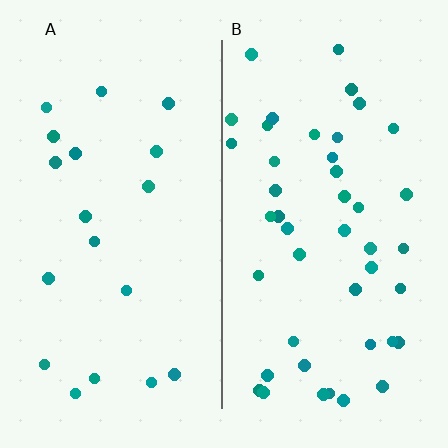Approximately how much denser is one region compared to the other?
Approximately 2.4× — region B over region A.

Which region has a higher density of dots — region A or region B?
B (the right).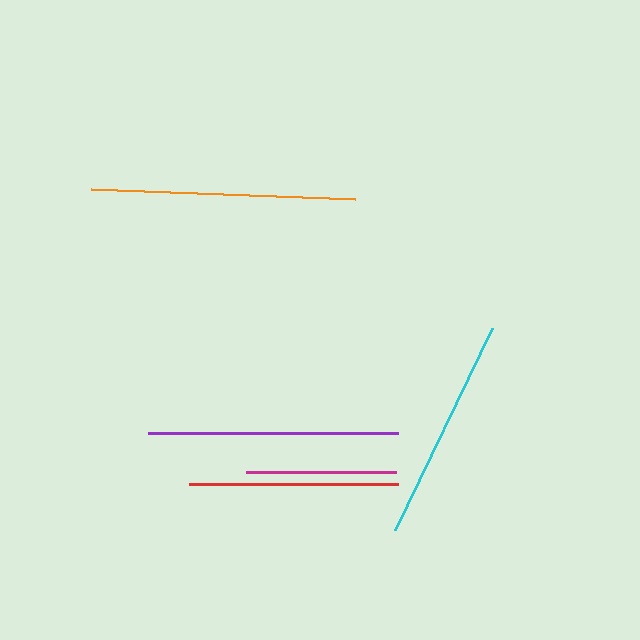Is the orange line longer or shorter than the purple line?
The orange line is longer than the purple line.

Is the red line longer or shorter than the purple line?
The purple line is longer than the red line.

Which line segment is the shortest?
The magenta line is the shortest at approximately 151 pixels.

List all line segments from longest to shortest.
From longest to shortest: orange, purple, cyan, red, magenta.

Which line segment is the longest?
The orange line is the longest at approximately 264 pixels.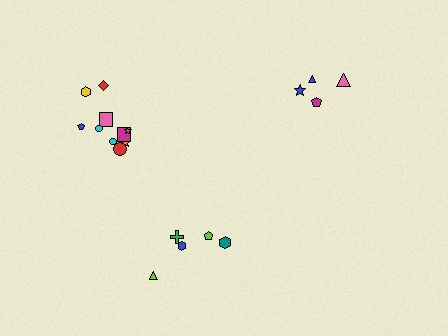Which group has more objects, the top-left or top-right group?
The top-left group.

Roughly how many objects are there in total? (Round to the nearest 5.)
Roughly 20 objects in total.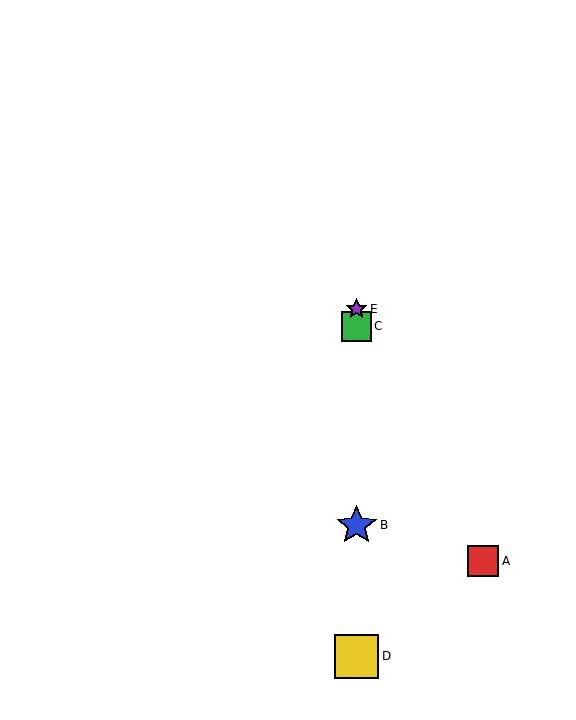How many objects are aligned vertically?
4 objects (B, C, D, E) are aligned vertically.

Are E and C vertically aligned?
Yes, both are at x≈357.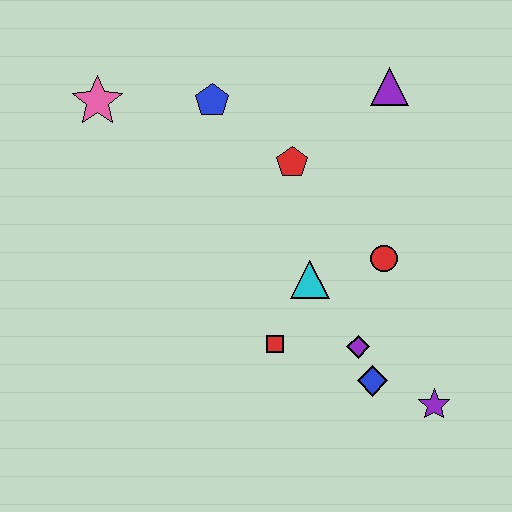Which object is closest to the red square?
The cyan triangle is closest to the red square.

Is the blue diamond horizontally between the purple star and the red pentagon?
Yes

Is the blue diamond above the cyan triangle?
No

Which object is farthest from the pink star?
The purple star is farthest from the pink star.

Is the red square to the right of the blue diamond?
No